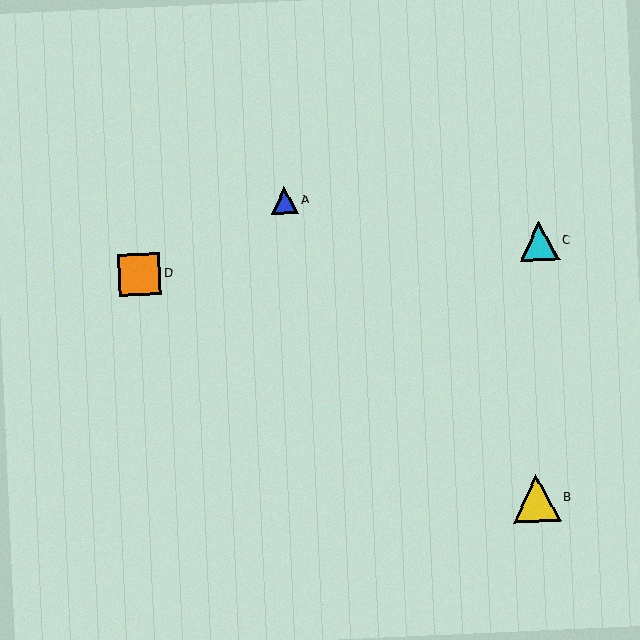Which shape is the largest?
The yellow triangle (labeled B) is the largest.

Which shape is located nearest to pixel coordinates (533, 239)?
The cyan triangle (labeled C) at (539, 241) is nearest to that location.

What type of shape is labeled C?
Shape C is a cyan triangle.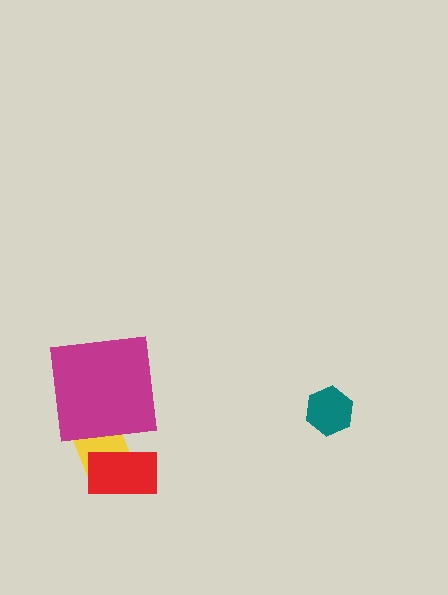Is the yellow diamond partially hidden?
Yes, it is partially covered by another shape.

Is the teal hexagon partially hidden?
No, no other shape covers it.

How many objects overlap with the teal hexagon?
0 objects overlap with the teal hexagon.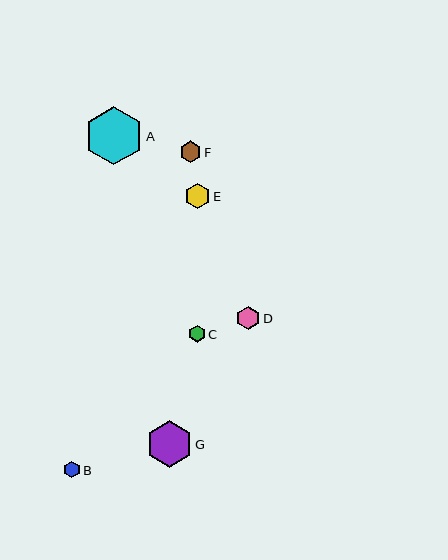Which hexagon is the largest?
Hexagon A is the largest with a size of approximately 58 pixels.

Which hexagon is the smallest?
Hexagon C is the smallest with a size of approximately 17 pixels.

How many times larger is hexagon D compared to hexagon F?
Hexagon D is approximately 1.1 times the size of hexagon F.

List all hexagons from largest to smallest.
From largest to smallest: A, G, E, D, F, B, C.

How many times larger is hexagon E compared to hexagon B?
Hexagon E is approximately 1.5 times the size of hexagon B.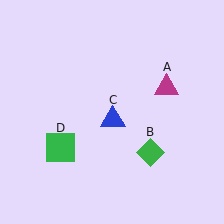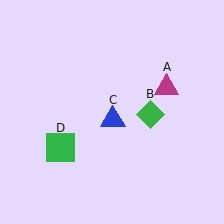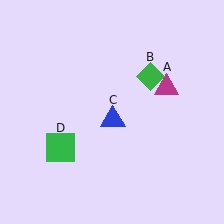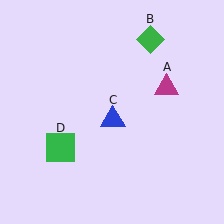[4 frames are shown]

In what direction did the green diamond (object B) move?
The green diamond (object B) moved up.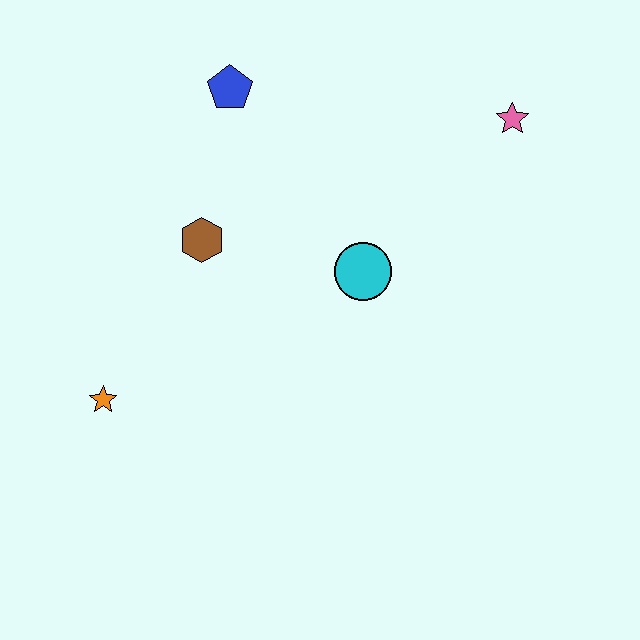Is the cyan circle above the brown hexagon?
No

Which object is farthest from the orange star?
The pink star is farthest from the orange star.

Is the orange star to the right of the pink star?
No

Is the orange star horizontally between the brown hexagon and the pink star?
No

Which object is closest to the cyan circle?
The brown hexagon is closest to the cyan circle.